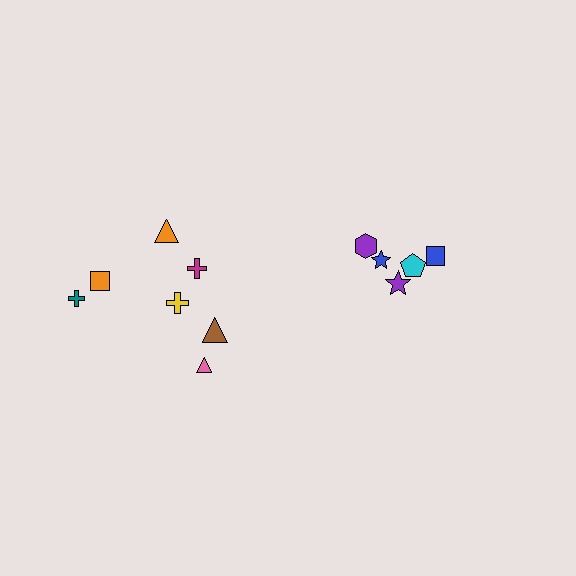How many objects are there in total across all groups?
There are 12 objects.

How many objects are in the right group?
There are 5 objects.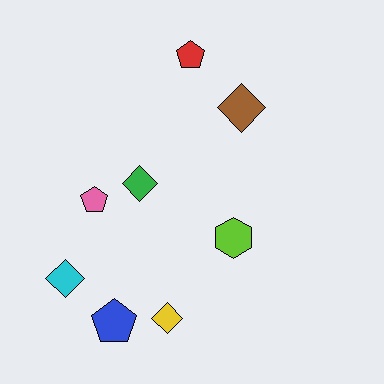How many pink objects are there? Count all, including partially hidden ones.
There is 1 pink object.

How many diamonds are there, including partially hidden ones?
There are 4 diamonds.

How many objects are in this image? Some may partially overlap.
There are 8 objects.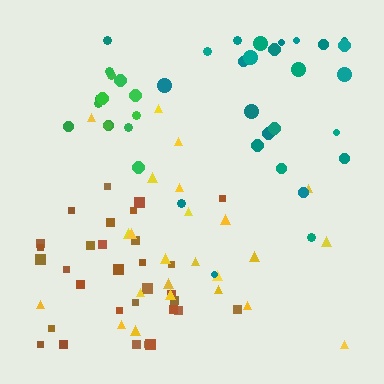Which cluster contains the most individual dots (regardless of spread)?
Brown (31).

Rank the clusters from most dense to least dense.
green, brown, teal, yellow.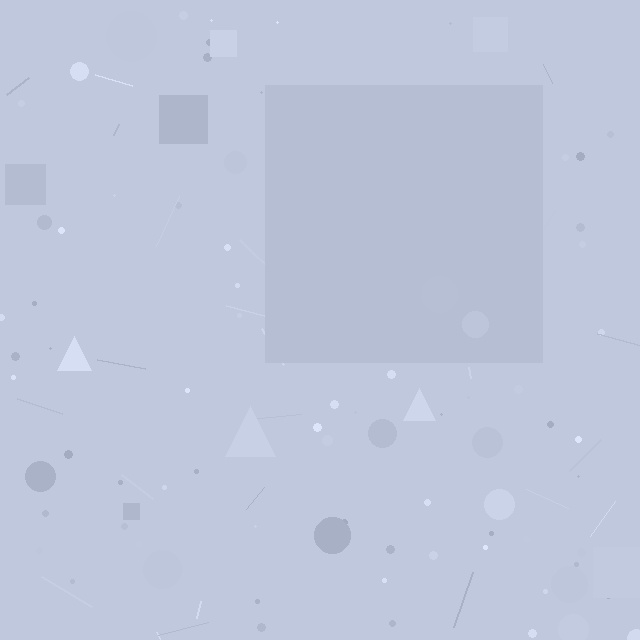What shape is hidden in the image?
A square is hidden in the image.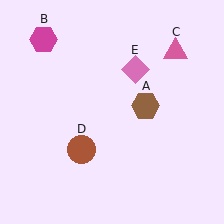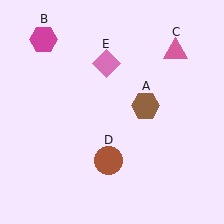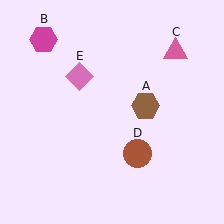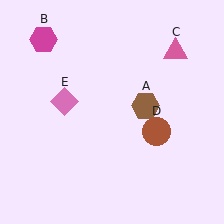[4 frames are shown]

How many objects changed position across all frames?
2 objects changed position: brown circle (object D), pink diamond (object E).